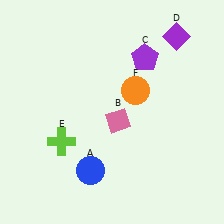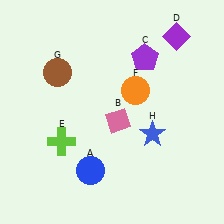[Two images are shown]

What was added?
A brown circle (G), a blue star (H) were added in Image 2.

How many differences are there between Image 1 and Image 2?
There are 2 differences between the two images.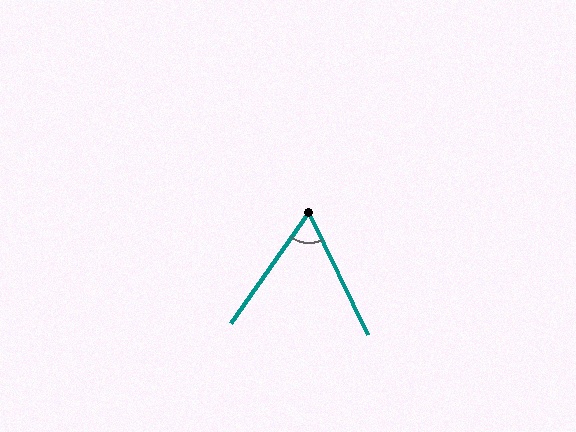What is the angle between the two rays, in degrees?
Approximately 61 degrees.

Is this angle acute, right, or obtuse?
It is acute.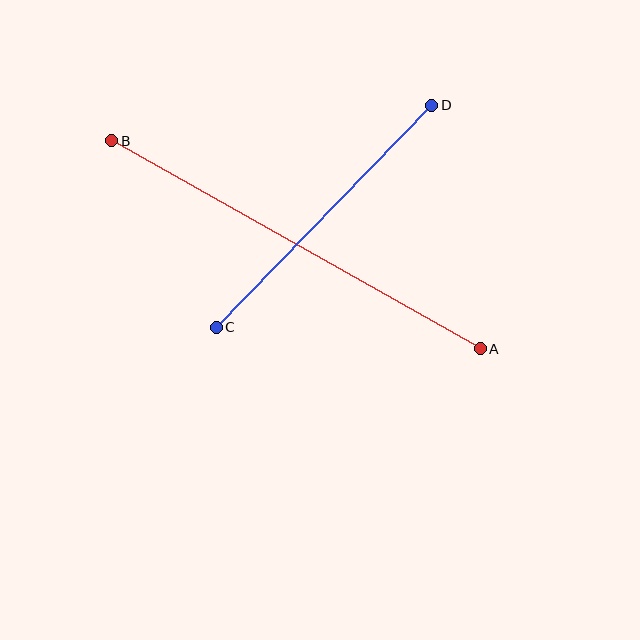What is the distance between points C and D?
The distance is approximately 309 pixels.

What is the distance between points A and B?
The distance is approximately 423 pixels.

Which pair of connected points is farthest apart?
Points A and B are farthest apart.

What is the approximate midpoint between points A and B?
The midpoint is at approximately (296, 245) pixels.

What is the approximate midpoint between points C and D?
The midpoint is at approximately (324, 216) pixels.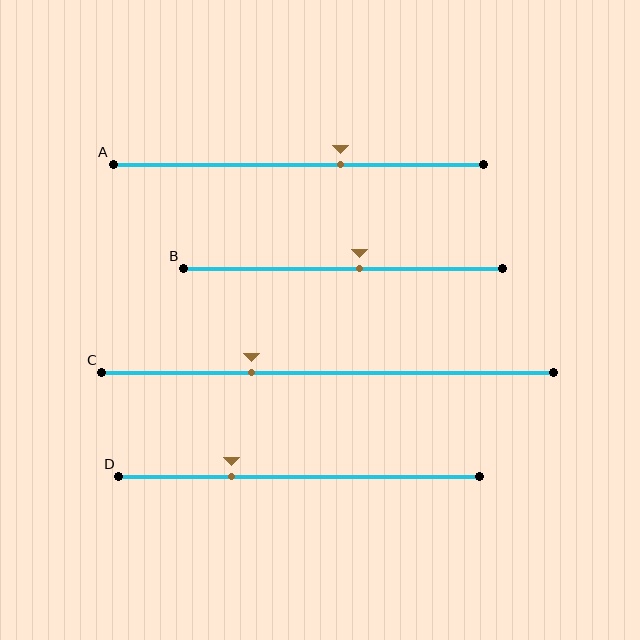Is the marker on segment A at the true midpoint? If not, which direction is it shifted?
No, the marker on segment A is shifted to the right by about 11% of the segment length.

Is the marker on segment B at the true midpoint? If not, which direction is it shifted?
No, the marker on segment B is shifted to the right by about 5% of the segment length.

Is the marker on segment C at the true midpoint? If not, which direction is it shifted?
No, the marker on segment C is shifted to the left by about 17% of the segment length.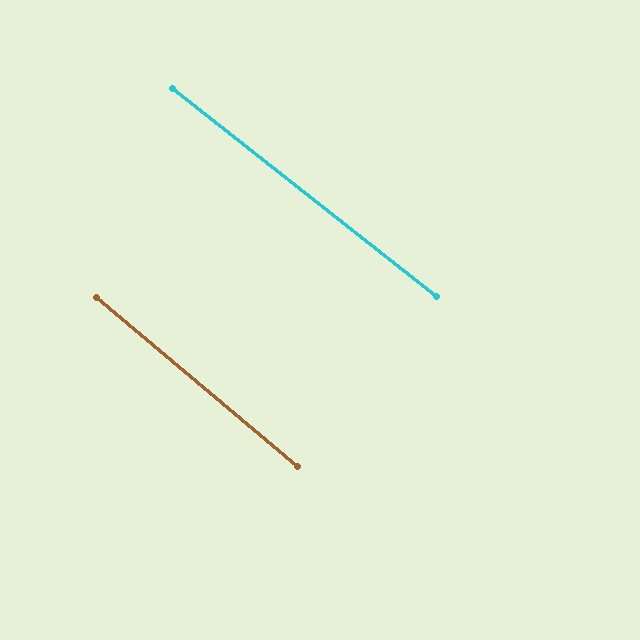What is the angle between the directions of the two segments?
Approximately 2 degrees.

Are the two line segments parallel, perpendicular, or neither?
Parallel — their directions differ by only 1.6°.